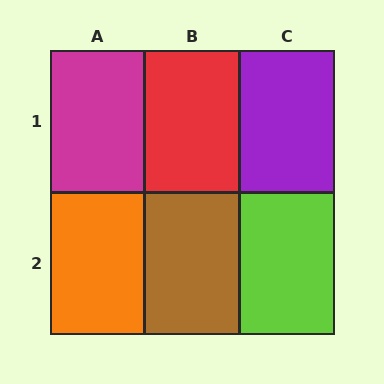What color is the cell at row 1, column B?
Red.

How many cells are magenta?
1 cell is magenta.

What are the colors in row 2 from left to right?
Orange, brown, lime.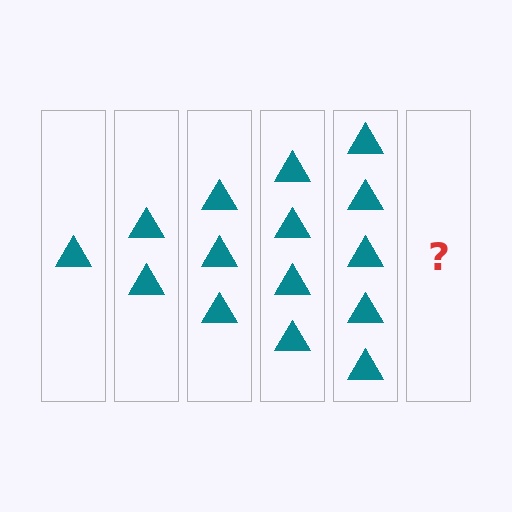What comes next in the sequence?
The next element should be 6 triangles.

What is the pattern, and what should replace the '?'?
The pattern is that each step adds one more triangle. The '?' should be 6 triangles.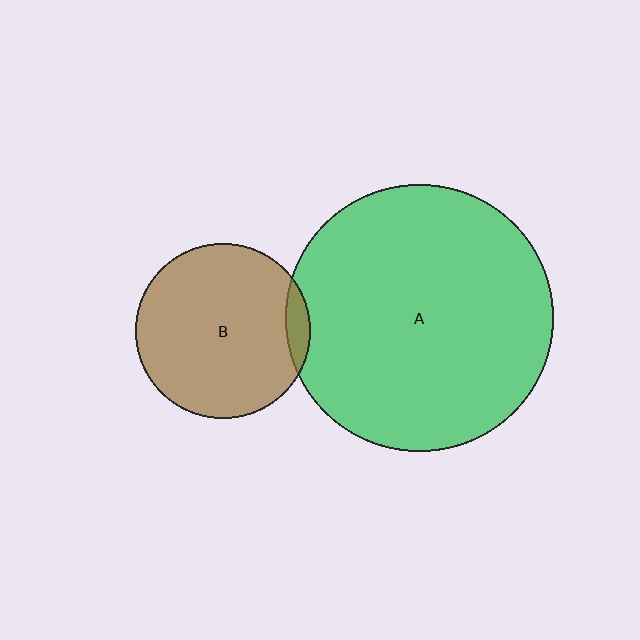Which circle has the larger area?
Circle A (green).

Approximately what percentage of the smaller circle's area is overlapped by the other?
Approximately 5%.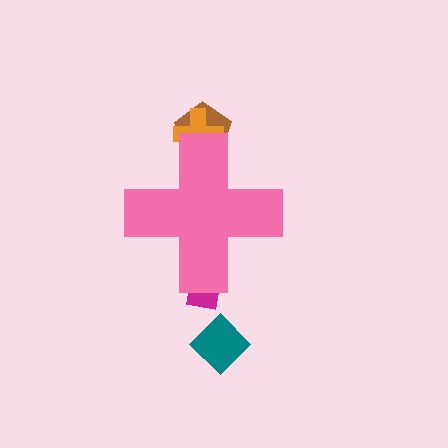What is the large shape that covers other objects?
A pink cross.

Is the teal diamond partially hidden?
No, the teal diamond is fully visible.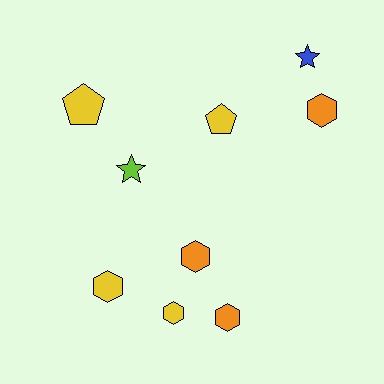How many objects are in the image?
There are 9 objects.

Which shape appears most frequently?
Hexagon, with 5 objects.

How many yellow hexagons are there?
There are 2 yellow hexagons.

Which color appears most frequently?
Yellow, with 4 objects.